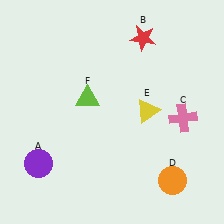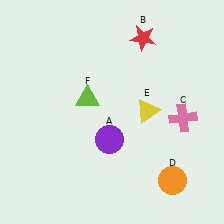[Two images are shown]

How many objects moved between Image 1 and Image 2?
1 object moved between the two images.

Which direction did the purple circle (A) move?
The purple circle (A) moved right.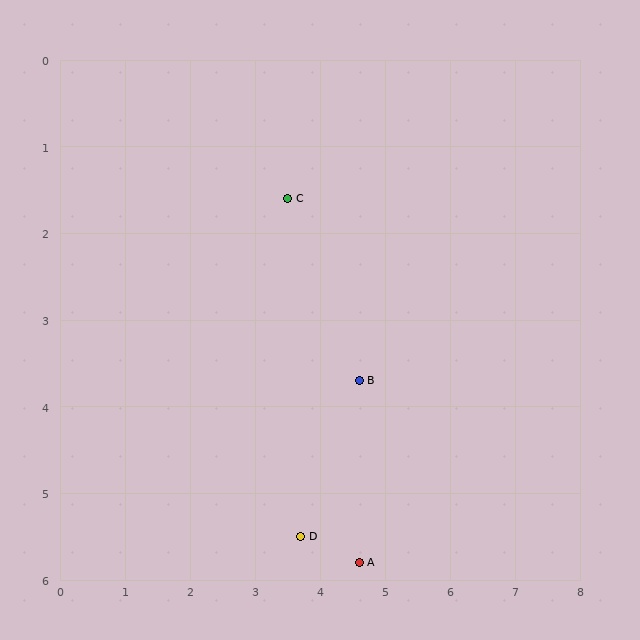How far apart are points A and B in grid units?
Points A and B are about 2.1 grid units apart.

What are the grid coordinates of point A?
Point A is at approximately (4.6, 5.8).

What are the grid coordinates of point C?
Point C is at approximately (3.5, 1.6).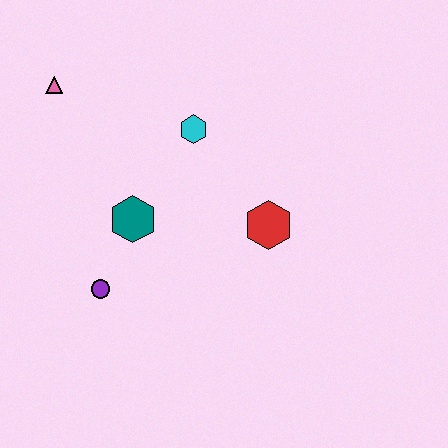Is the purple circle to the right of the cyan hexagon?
No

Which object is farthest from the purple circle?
The pink triangle is farthest from the purple circle.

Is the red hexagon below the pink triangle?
Yes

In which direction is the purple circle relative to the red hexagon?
The purple circle is to the left of the red hexagon.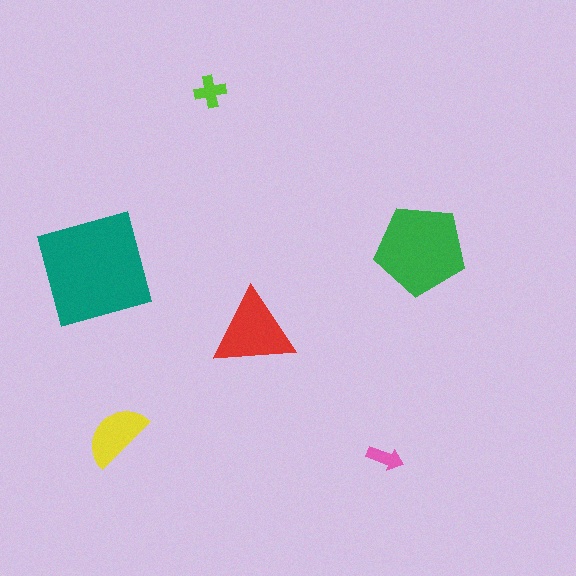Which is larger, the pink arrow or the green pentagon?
The green pentagon.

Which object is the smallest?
The pink arrow.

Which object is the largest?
The teal square.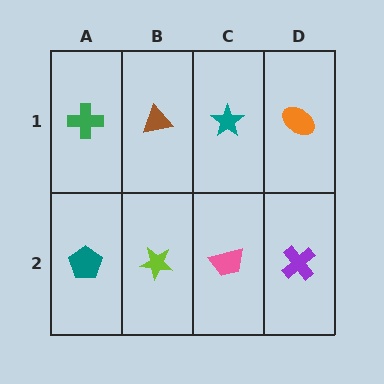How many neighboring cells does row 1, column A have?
2.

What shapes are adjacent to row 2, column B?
A brown triangle (row 1, column B), a teal pentagon (row 2, column A), a pink trapezoid (row 2, column C).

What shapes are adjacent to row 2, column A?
A green cross (row 1, column A), a lime star (row 2, column B).